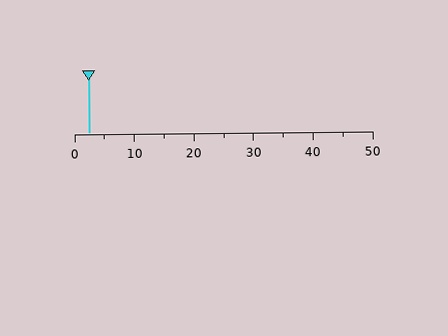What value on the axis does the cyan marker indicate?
The marker indicates approximately 2.5.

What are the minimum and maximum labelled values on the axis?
The axis runs from 0 to 50.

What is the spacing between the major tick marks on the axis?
The major ticks are spaced 10 apart.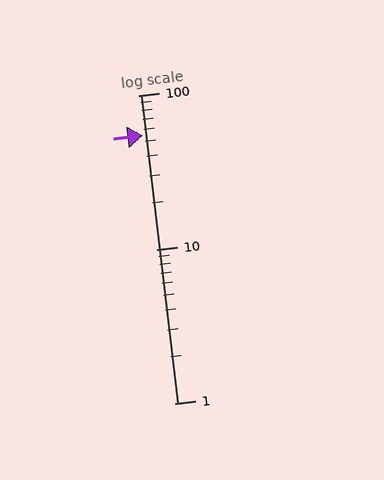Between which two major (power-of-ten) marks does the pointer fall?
The pointer is between 10 and 100.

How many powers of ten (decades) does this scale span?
The scale spans 2 decades, from 1 to 100.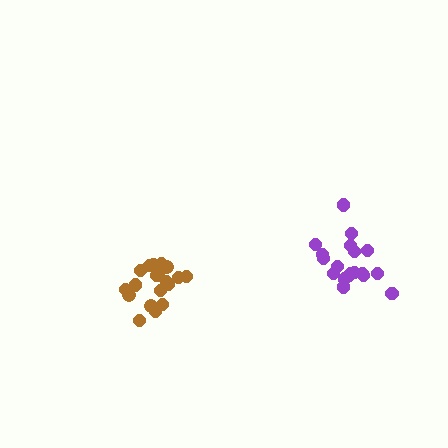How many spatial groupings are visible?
There are 2 spatial groupings.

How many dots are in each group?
Group 1: 19 dots, Group 2: 19 dots (38 total).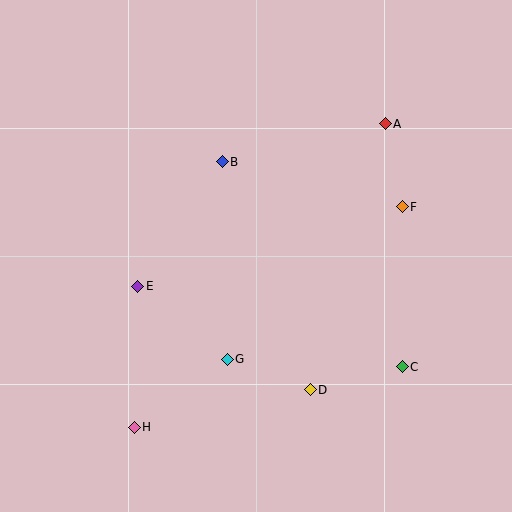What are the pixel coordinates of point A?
Point A is at (385, 124).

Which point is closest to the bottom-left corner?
Point H is closest to the bottom-left corner.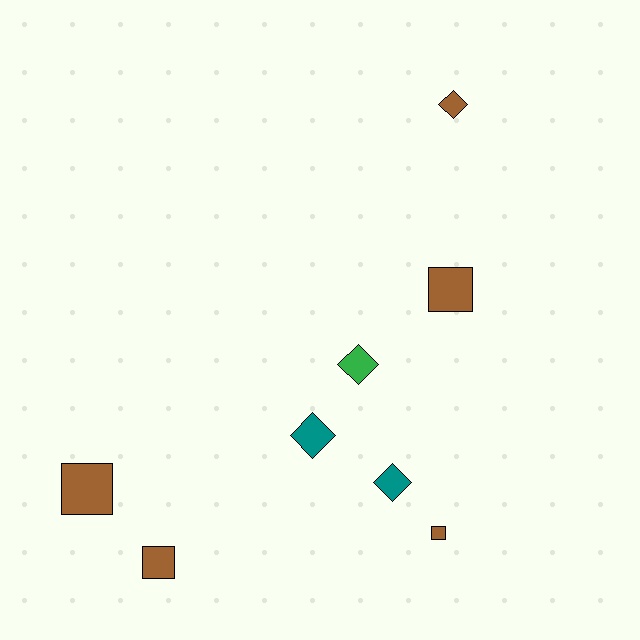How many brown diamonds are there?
There is 1 brown diamond.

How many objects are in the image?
There are 8 objects.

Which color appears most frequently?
Brown, with 5 objects.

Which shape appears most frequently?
Diamond, with 4 objects.